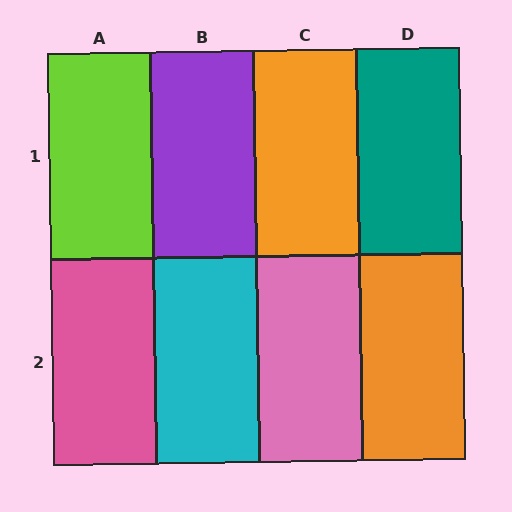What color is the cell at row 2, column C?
Pink.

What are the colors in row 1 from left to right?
Lime, purple, orange, teal.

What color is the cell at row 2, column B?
Cyan.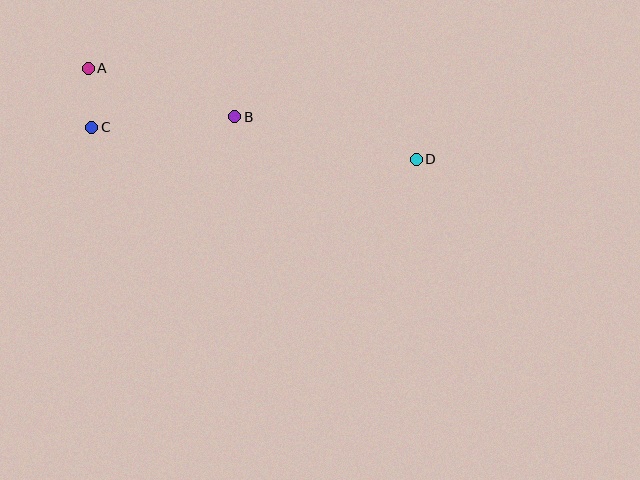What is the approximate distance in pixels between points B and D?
The distance between B and D is approximately 186 pixels.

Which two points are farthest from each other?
Points A and D are farthest from each other.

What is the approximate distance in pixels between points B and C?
The distance between B and C is approximately 143 pixels.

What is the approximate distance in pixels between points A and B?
The distance between A and B is approximately 154 pixels.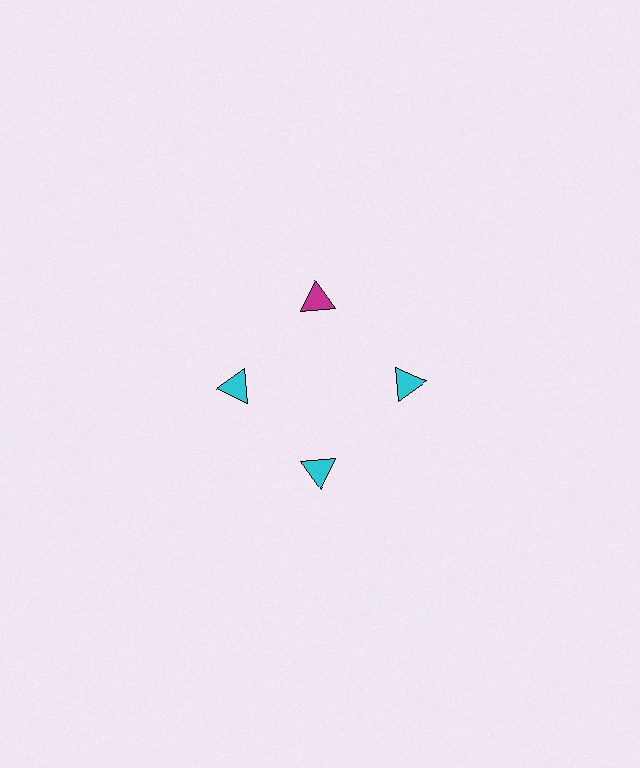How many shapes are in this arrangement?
There are 4 shapes arranged in a ring pattern.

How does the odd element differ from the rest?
It has a different color: magenta instead of cyan.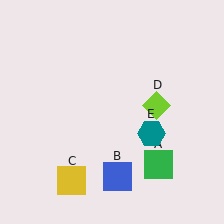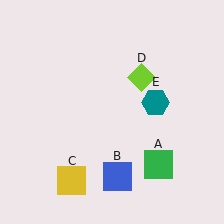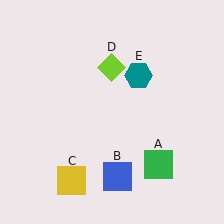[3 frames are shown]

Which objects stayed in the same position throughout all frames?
Green square (object A) and blue square (object B) and yellow square (object C) remained stationary.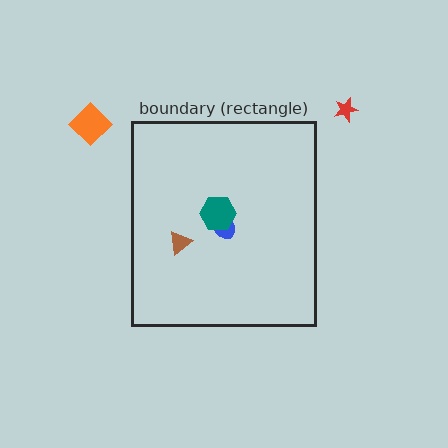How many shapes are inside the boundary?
3 inside, 2 outside.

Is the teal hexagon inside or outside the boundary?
Inside.